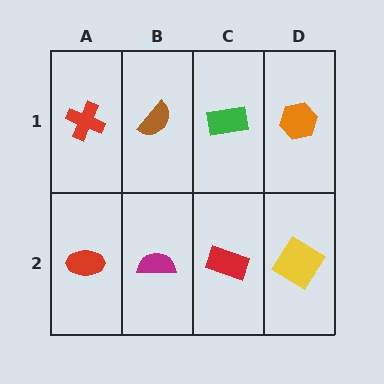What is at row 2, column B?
A magenta semicircle.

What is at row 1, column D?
An orange hexagon.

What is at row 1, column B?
A brown semicircle.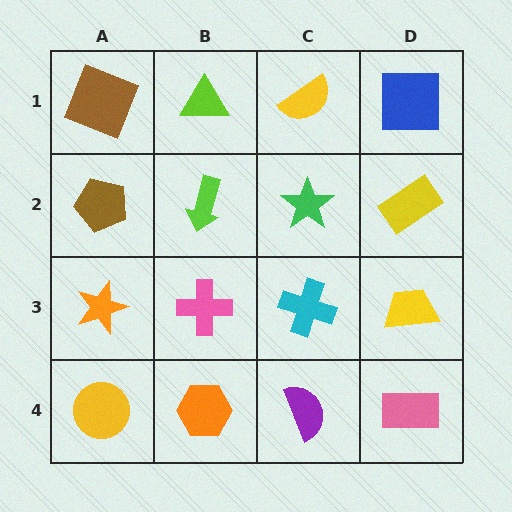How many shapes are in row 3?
4 shapes.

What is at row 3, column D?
A yellow trapezoid.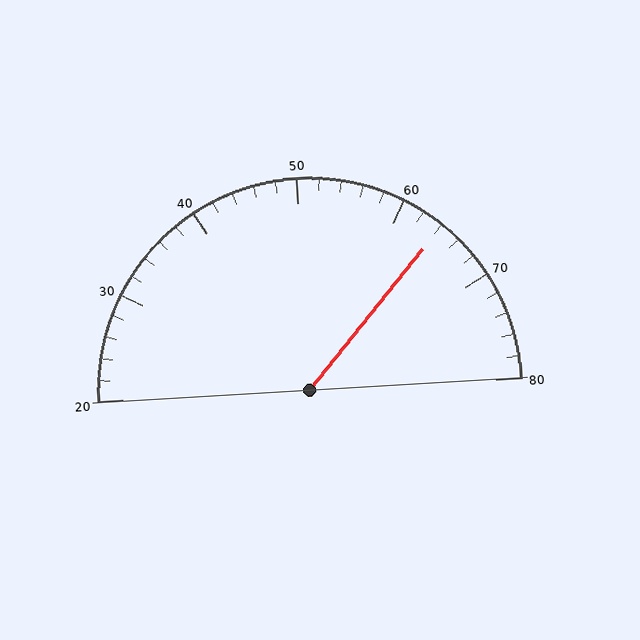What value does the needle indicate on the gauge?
The needle indicates approximately 64.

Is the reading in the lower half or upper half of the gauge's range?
The reading is in the upper half of the range (20 to 80).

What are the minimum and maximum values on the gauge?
The gauge ranges from 20 to 80.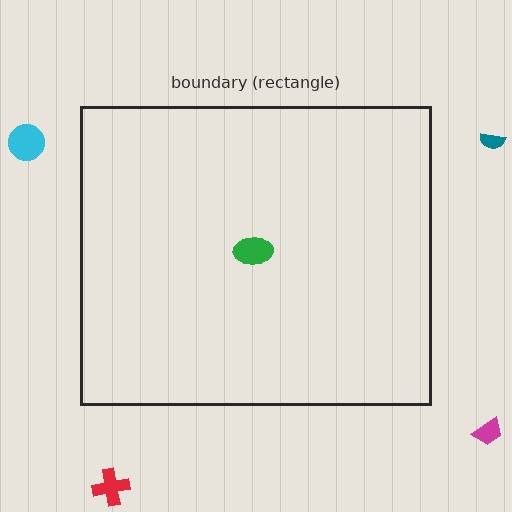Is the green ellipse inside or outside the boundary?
Inside.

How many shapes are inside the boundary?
1 inside, 4 outside.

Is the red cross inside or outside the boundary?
Outside.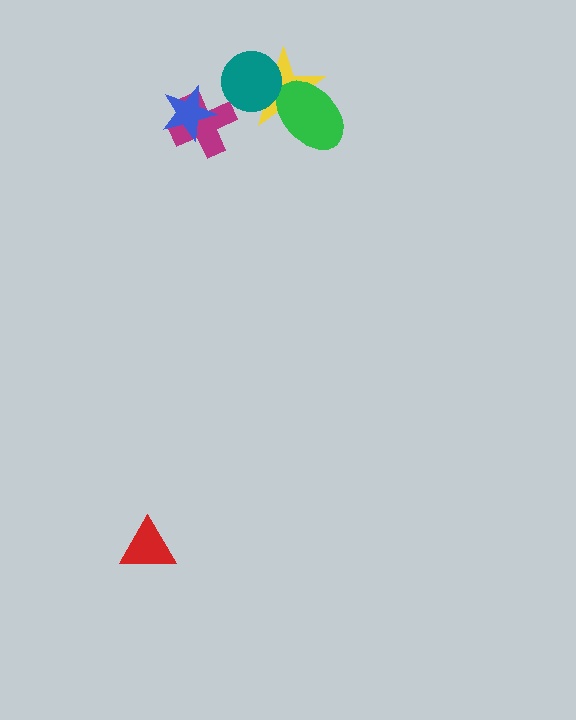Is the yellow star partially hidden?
Yes, it is partially covered by another shape.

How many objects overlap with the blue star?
1 object overlaps with the blue star.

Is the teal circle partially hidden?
No, no other shape covers it.